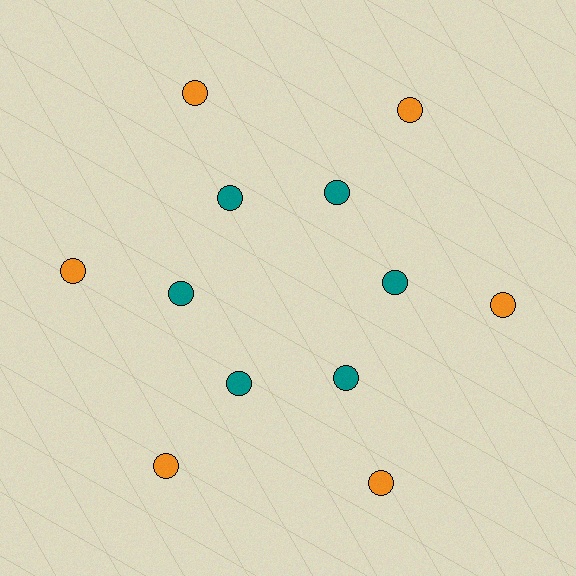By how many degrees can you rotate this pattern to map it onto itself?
The pattern maps onto itself every 60 degrees of rotation.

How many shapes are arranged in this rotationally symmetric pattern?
There are 12 shapes, arranged in 6 groups of 2.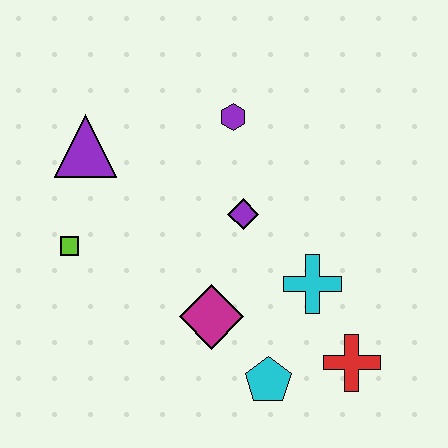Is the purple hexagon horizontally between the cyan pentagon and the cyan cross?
No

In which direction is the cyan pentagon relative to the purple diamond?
The cyan pentagon is below the purple diamond.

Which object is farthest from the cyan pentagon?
The purple triangle is farthest from the cyan pentagon.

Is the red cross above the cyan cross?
No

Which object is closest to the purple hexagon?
The purple diamond is closest to the purple hexagon.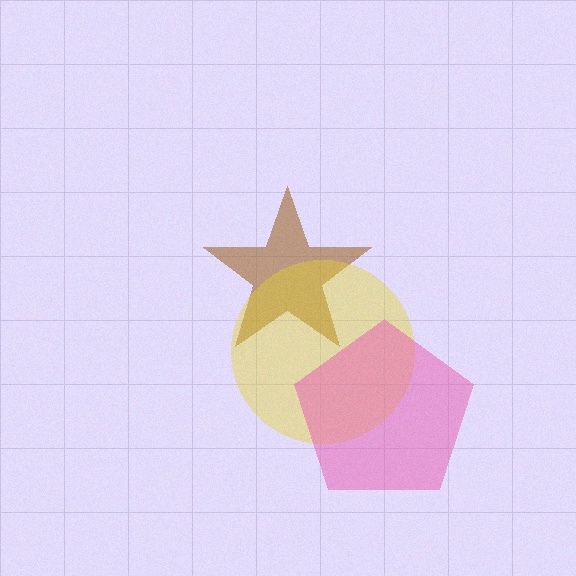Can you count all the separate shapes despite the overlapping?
Yes, there are 3 separate shapes.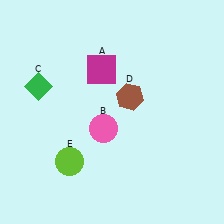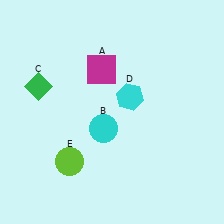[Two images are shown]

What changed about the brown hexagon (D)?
In Image 1, D is brown. In Image 2, it changed to cyan.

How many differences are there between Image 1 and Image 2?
There are 2 differences between the two images.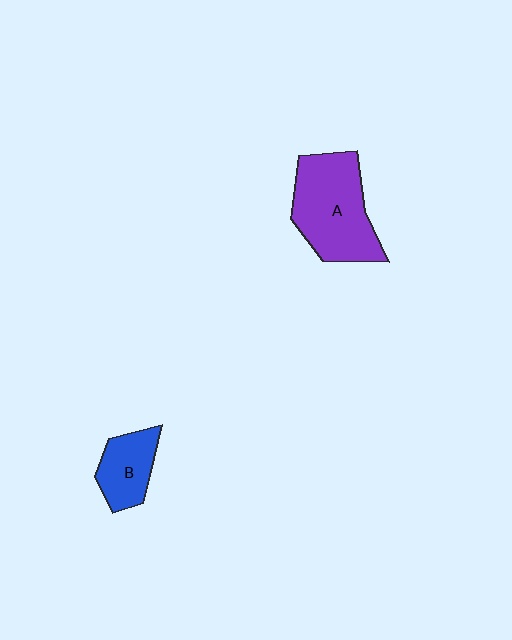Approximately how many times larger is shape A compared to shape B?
Approximately 2.0 times.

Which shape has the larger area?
Shape A (purple).